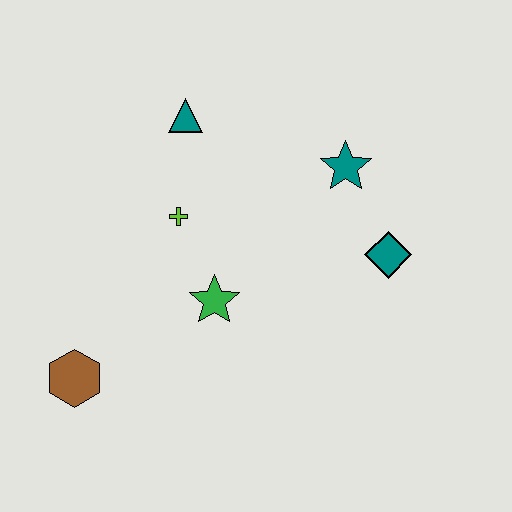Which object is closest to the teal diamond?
The teal star is closest to the teal diamond.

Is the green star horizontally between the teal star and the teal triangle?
Yes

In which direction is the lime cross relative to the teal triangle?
The lime cross is below the teal triangle.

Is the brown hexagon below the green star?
Yes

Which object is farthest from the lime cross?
The teal diamond is farthest from the lime cross.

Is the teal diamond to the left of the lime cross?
No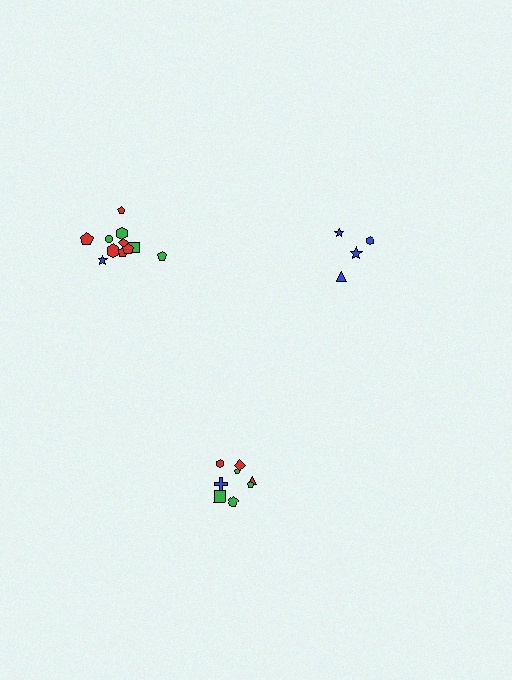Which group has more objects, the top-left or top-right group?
The top-left group.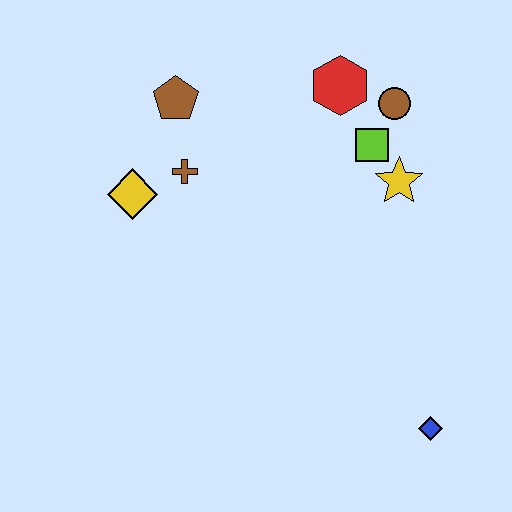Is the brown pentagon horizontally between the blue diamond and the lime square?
No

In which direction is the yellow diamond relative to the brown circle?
The yellow diamond is to the left of the brown circle.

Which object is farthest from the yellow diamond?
The blue diamond is farthest from the yellow diamond.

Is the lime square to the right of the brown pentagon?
Yes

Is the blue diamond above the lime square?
No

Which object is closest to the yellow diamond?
The brown cross is closest to the yellow diamond.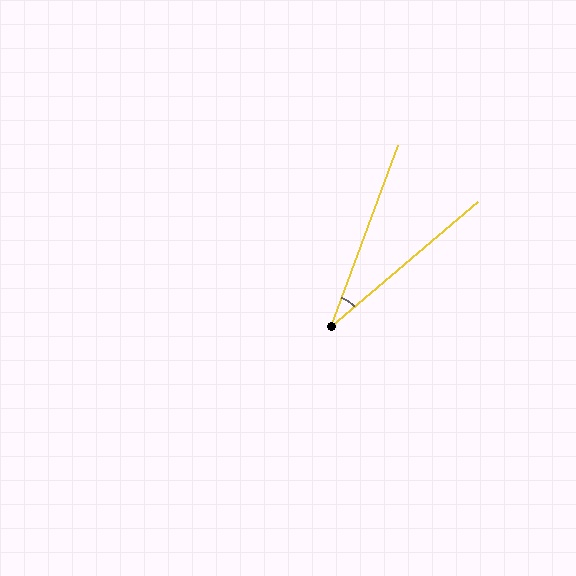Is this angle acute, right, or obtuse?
It is acute.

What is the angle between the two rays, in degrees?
Approximately 29 degrees.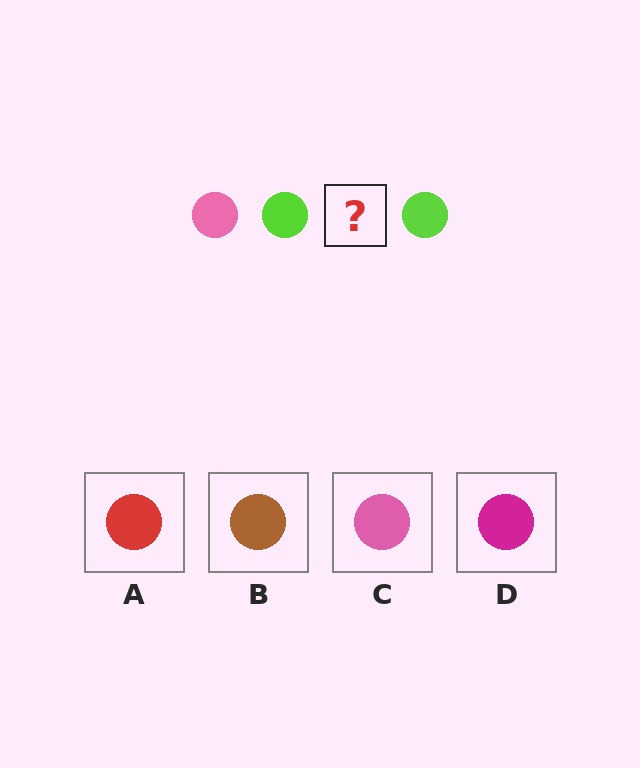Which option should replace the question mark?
Option C.